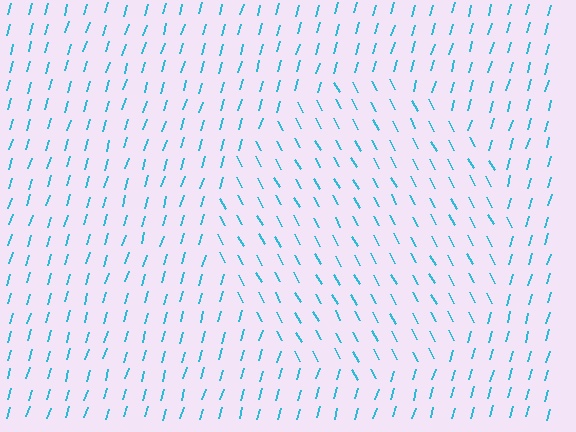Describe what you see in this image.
The image is filled with small cyan line segments. A circle region in the image has lines oriented differently from the surrounding lines, creating a visible texture boundary.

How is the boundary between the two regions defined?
The boundary is defined purely by a change in line orientation (approximately 45 degrees difference). All lines are the same color and thickness.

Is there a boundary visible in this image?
Yes, there is a texture boundary formed by a change in line orientation.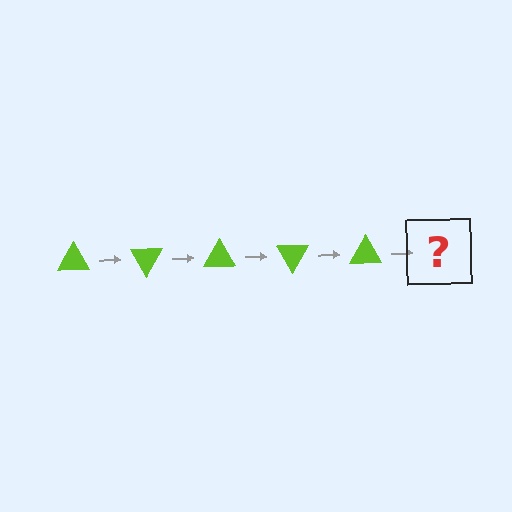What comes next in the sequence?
The next element should be a lime triangle rotated 300 degrees.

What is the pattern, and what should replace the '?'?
The pattern is that the triangle rotates 60 degrees each step. The '?' should be a lime triangle rotated 300 degrees.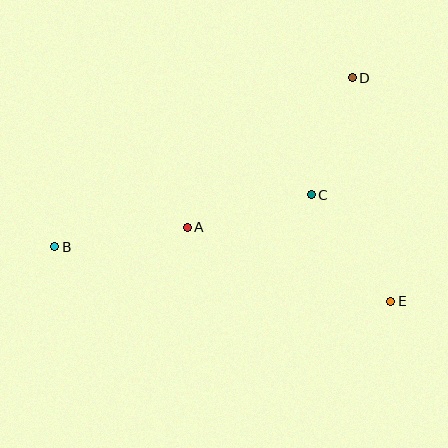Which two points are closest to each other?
Points C and D are closest to each other.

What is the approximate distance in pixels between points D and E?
The distance between D and E is approximately 227 pixels.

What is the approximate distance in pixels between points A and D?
The distance between A and D is approximately 223 pixels.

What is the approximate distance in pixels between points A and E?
The distance between A and E is approximately 216 pixels.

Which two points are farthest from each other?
Points B and D are farthest from each other.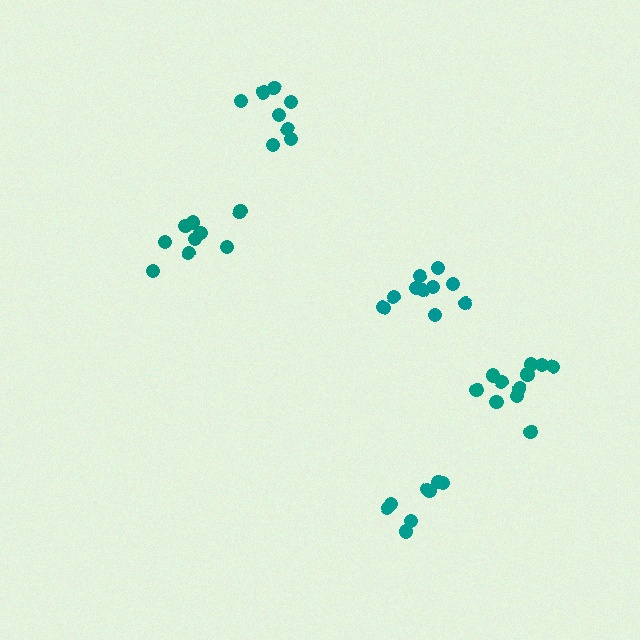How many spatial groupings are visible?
There are 5 spatial groupings.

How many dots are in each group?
Group 1: 9 dots, Group 2: 8 dots, Group 3: 8 dots, Group 4: 11 dots, Group 5: 10 dots (46 total).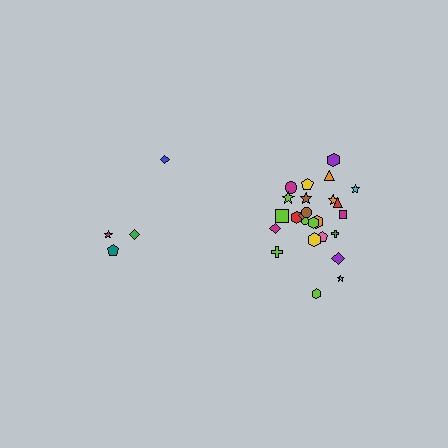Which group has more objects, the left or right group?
The right group.